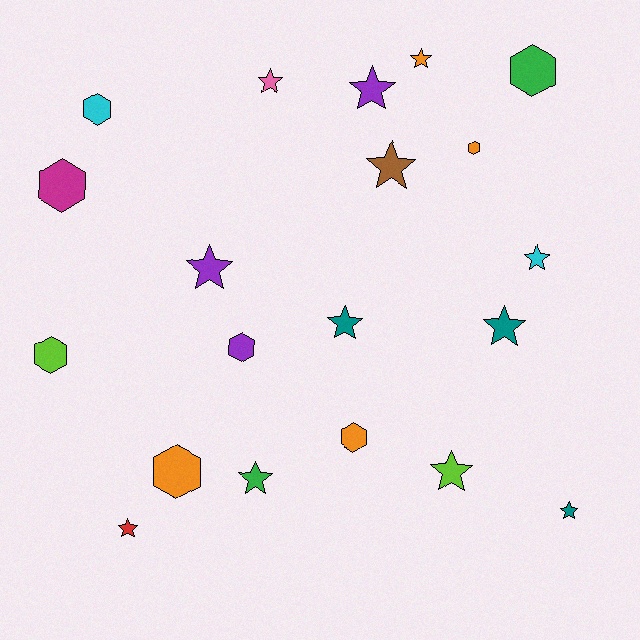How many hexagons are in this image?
There are 8 hexagons.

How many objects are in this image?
There are 20 objects.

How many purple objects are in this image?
There are 3 purple objects.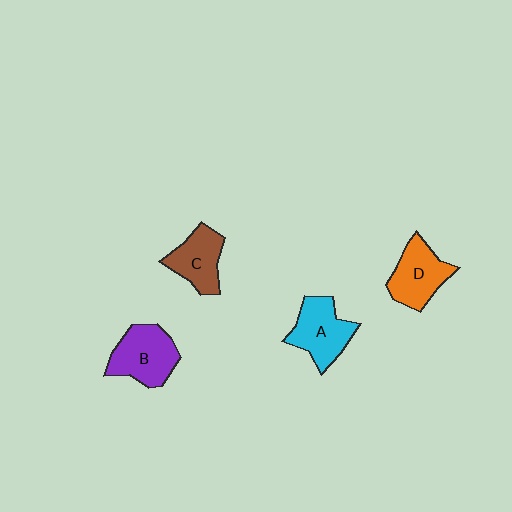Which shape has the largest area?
Shape B (purple).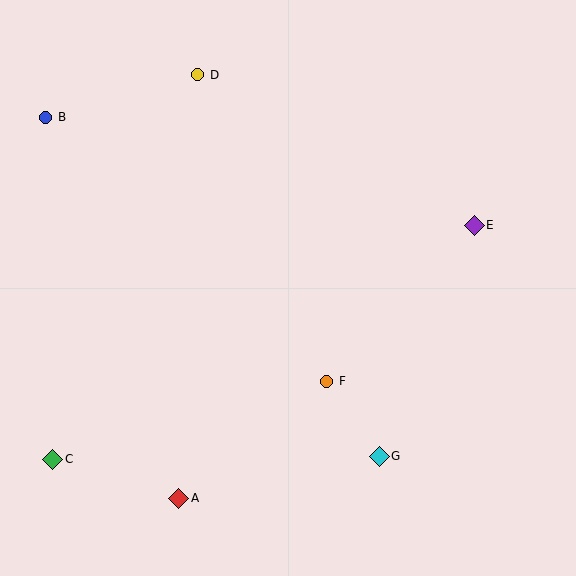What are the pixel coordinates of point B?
Point B is at (46, 117).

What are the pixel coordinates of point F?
Point F is at (327, 381).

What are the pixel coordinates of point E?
Point E is at (474, 225).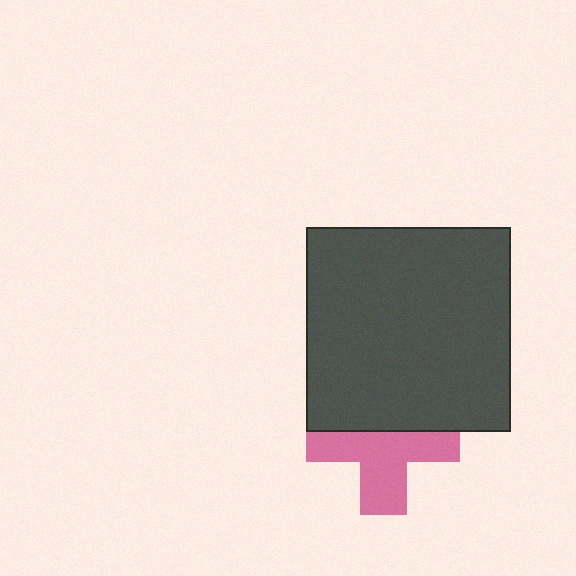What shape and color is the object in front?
The object in front is a dark gray square.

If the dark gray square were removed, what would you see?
You would see the complete pink cross.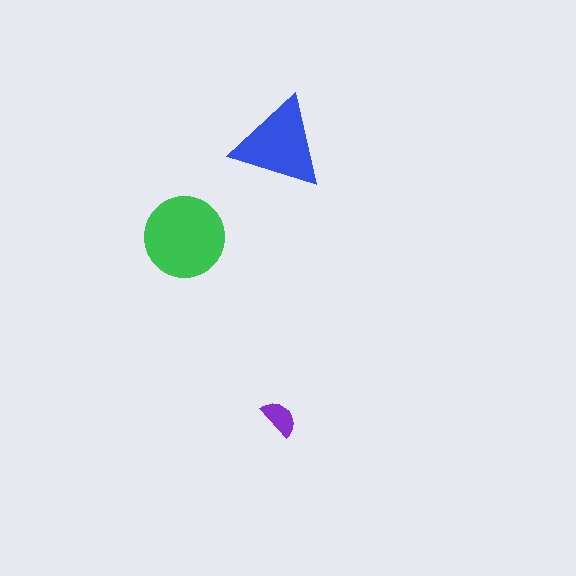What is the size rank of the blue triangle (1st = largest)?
2nd.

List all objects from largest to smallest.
The green circle, the blue triangle, the purple semicircle.